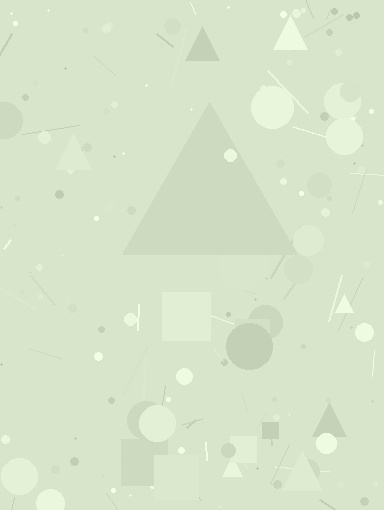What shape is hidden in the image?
A triangle is hidden in the image.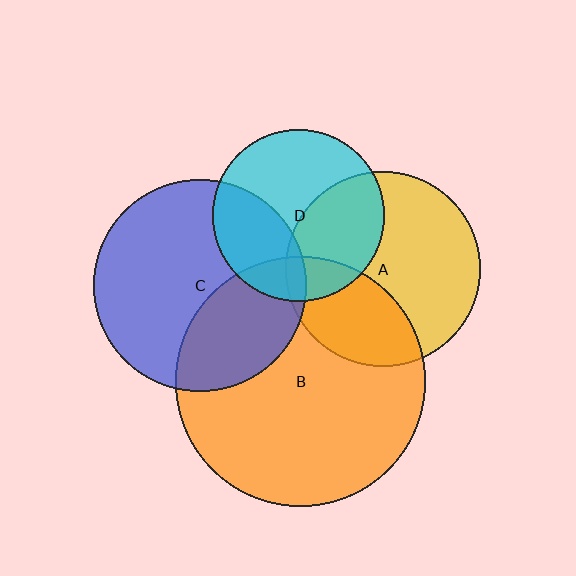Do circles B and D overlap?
Yes.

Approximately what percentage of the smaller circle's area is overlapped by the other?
Approximately 15%.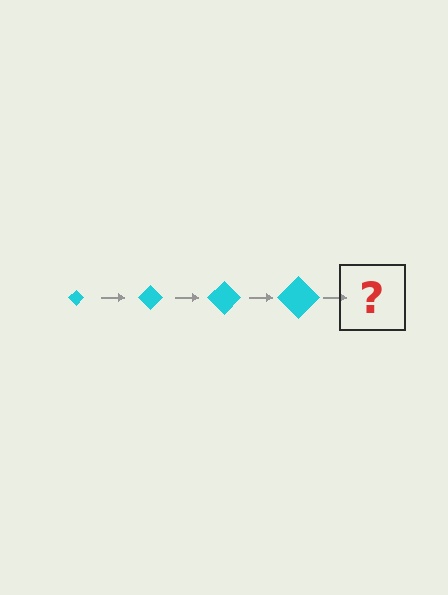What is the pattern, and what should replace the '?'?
The pattern is that the diamond gets progressively larger each step. The '?' should be a cyan diamond, larger than the previous one.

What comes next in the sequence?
The next element should be a cyan diamond, larger than the previous one.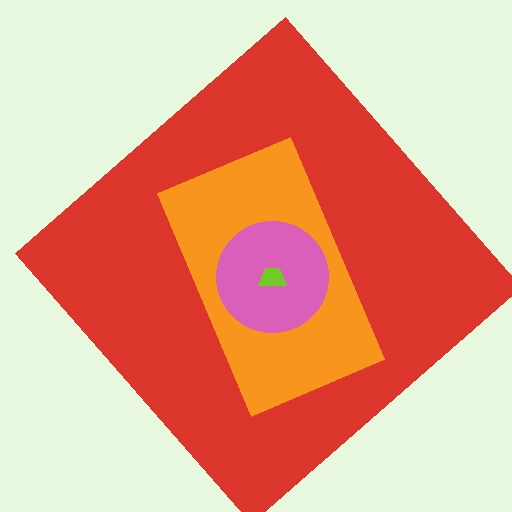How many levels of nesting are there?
4.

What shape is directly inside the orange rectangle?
The pink circle.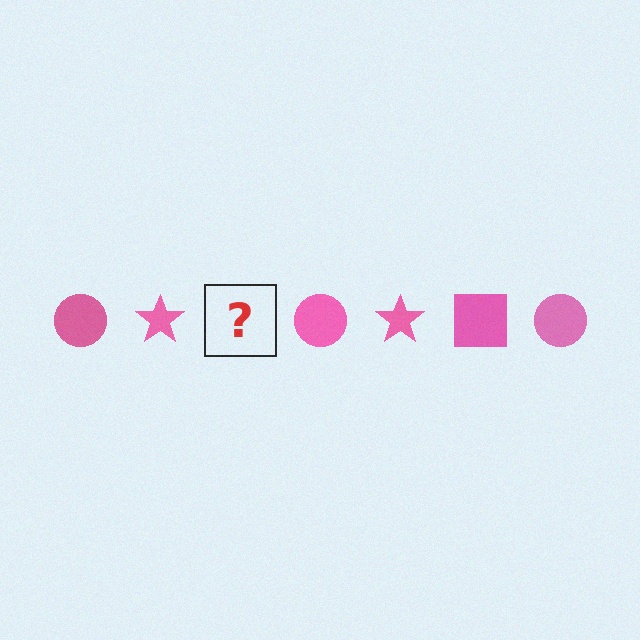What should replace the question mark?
The question mark should be replaced with a pink square.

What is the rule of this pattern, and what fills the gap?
The rule is that the pattern cycles through circle, star, square shapes in pink. The gap should be filled with a pink square.